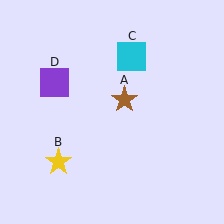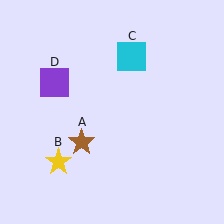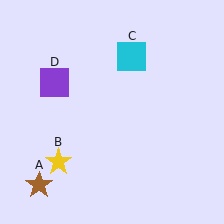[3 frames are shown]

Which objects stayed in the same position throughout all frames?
Yellow star (object B) and cyan square (object C) and purple square (object D) remained stationary.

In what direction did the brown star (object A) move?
The brown star (object A) moved down and to the left.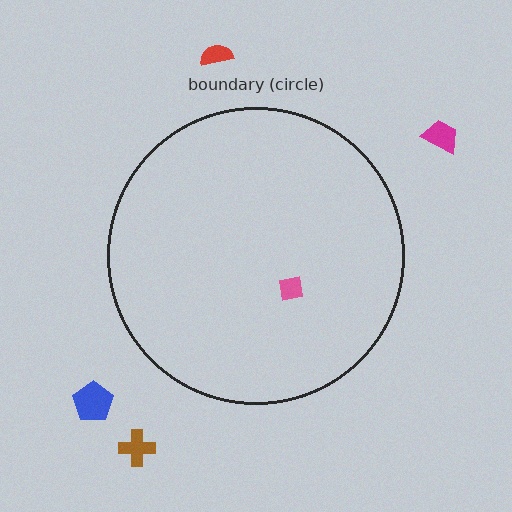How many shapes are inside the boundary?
1 inside, 4 outside.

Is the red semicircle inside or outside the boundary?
Outside.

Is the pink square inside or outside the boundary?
Inside.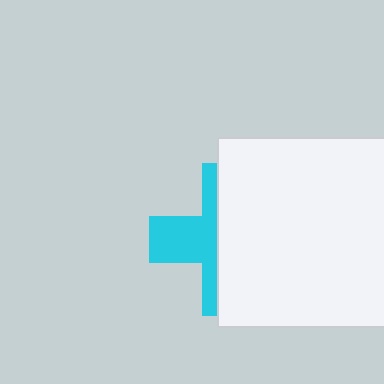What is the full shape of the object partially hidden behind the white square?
The partially hidden object is a cyan cross.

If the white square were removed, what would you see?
You would see the complete cyan cross.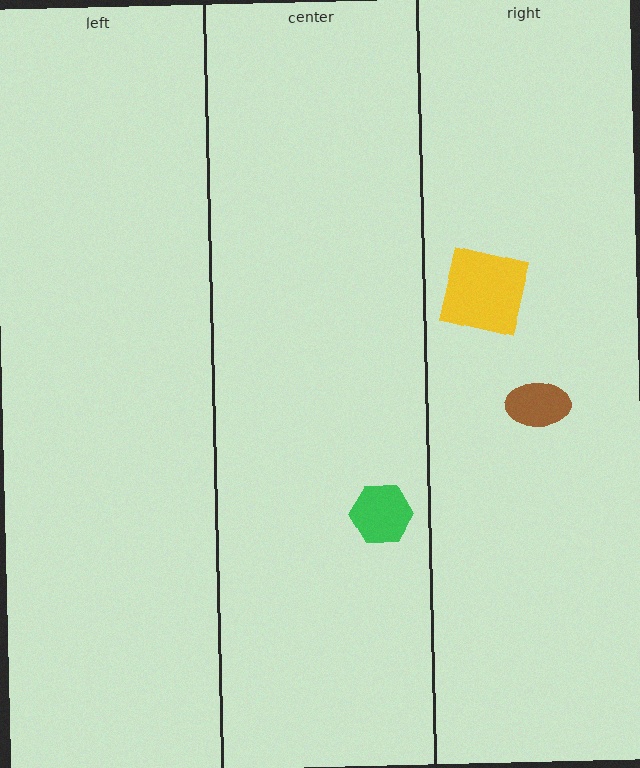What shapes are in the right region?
The yellow square, the brown ellipse.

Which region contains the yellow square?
The right region.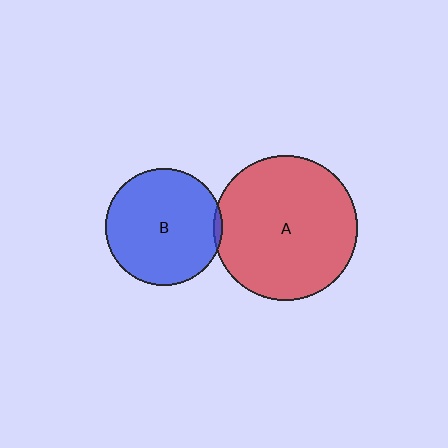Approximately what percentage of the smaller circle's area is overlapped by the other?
Approximately 5%.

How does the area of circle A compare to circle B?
Approximately 1.5 times.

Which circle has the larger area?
Circle A (red).